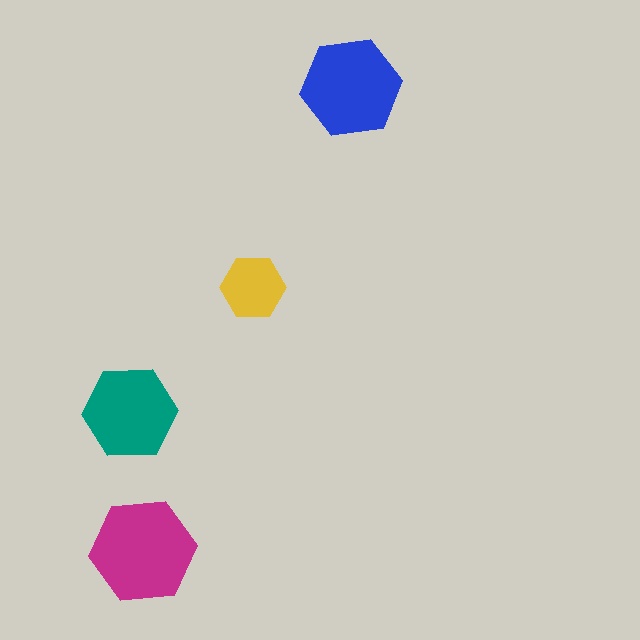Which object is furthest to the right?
The blue hexagon is rightmost.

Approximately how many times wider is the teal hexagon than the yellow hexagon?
About 1.5 times wider.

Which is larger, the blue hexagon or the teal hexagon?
The blue one.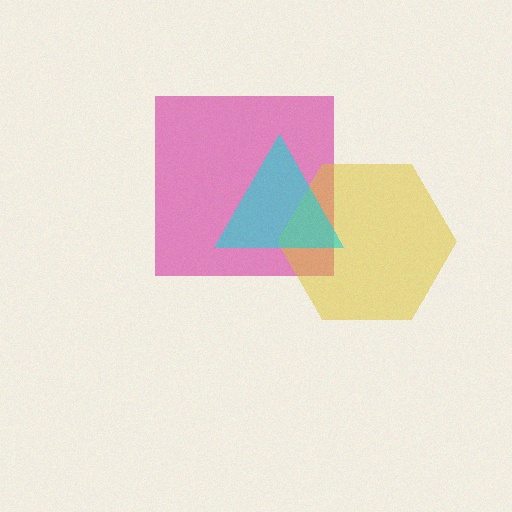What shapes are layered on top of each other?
The layered shapes are: a pink square, a yellow hexagon, a cyan triangle.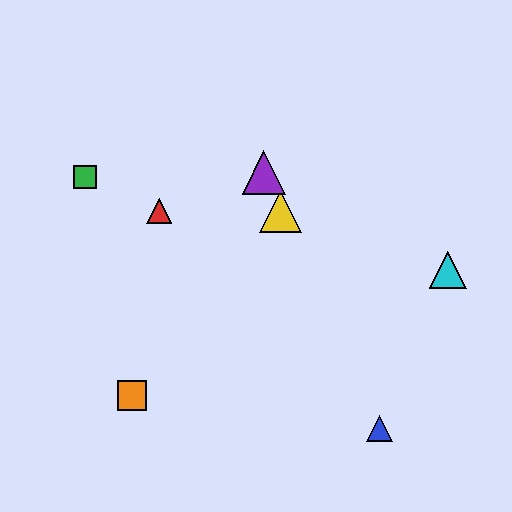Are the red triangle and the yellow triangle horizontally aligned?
Yes, both are at y≈211.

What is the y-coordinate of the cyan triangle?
The cyan triangle is at y≈270.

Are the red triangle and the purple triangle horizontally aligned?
No, the red triangle is at y≈211 and the purple triangle is at y≈173.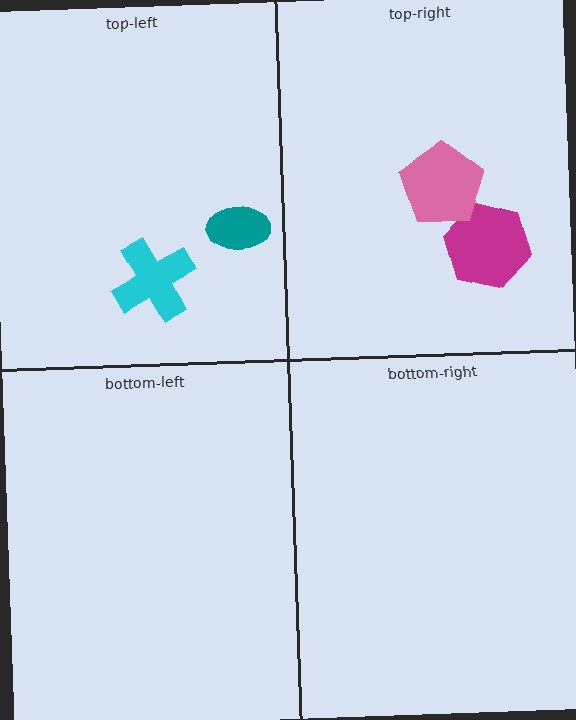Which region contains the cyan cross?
The top-left region.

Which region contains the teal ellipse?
The top-left region.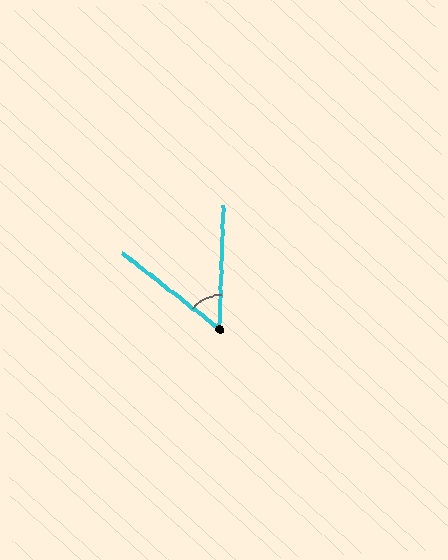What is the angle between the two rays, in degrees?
Approximately 54 degrees.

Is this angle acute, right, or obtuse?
It is acute.